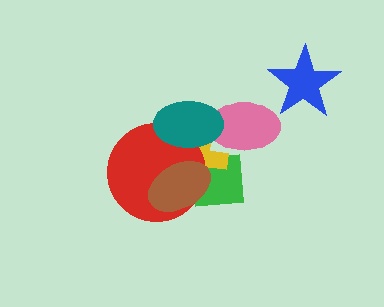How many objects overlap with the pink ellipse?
3 objects overlap with the pink ellipse.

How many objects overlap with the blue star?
0 objects overlap with the blue star.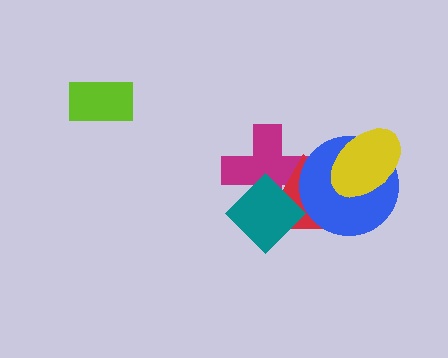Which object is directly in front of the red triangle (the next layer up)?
The teal diamond is directly in front of the red triangle.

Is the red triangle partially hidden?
Yes, it is partially covered by another shape.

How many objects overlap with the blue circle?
3 objects overlap with the blue circle.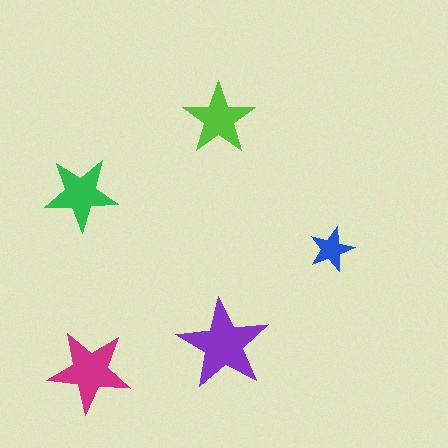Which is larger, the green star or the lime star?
The green one.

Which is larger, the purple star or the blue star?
The purple one.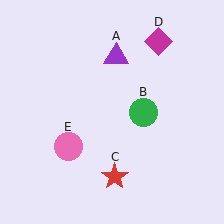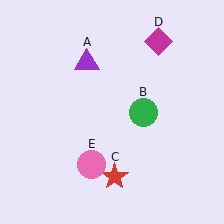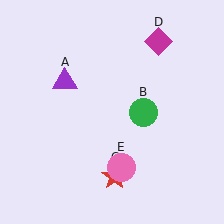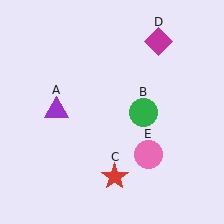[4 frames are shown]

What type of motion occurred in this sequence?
The purple triangle (object A), pink circle (object E) rotated counterclockwise around the center of the scene.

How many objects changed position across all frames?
2 objects changed position: purple triangle (object A), pink circle (object E).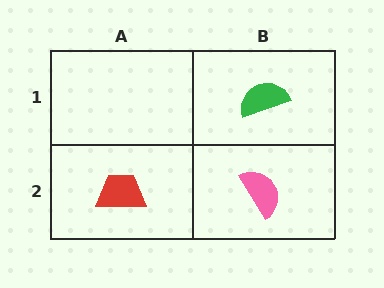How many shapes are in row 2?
2 shapes.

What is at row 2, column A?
A red trapezoid.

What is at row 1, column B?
A green semicircle.